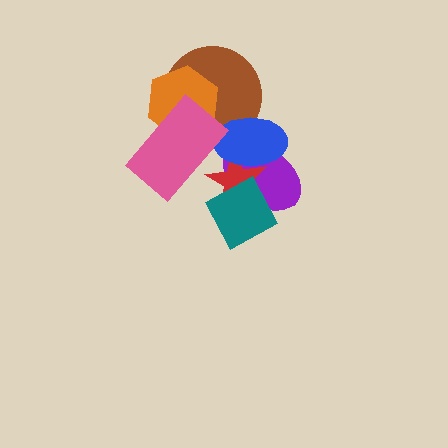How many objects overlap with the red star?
4 objects overlap with the red star.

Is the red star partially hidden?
Yes, it is partially covered by another shape.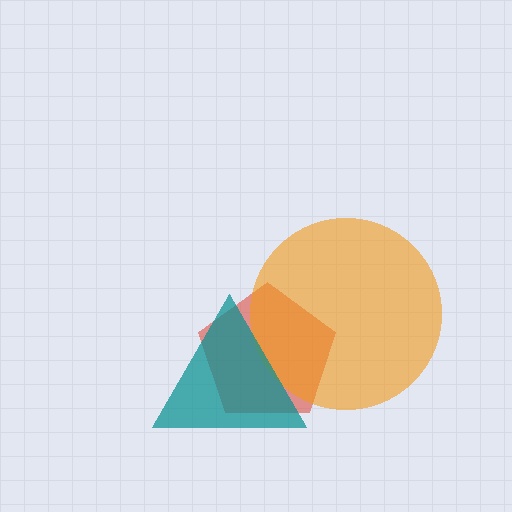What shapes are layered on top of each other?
The layered shapes are: a red pentagon, an orange circle, a teal triangle.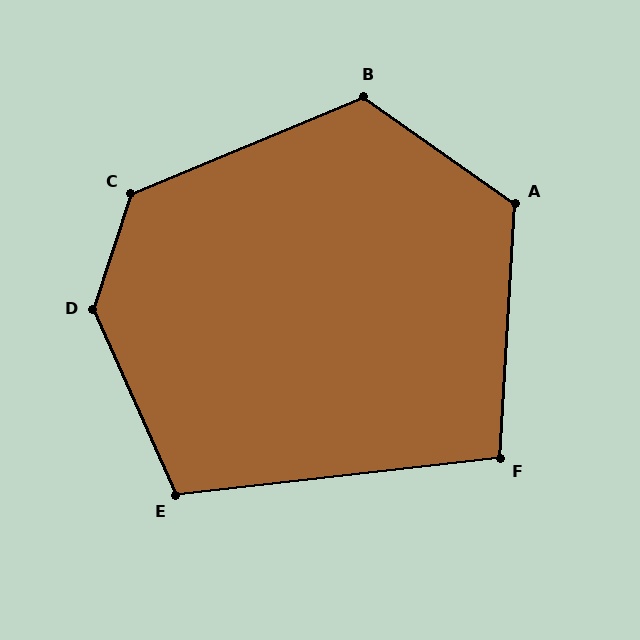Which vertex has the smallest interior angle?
F, at approximately 100 degrees.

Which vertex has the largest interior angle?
D, at approximately 138 degrees.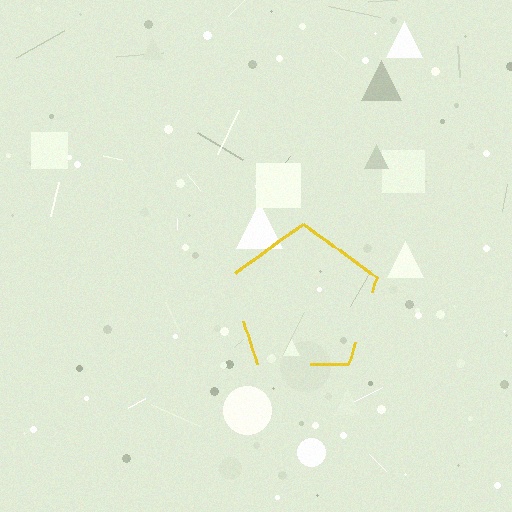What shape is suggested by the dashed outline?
The dashed outline suggests a pentagon.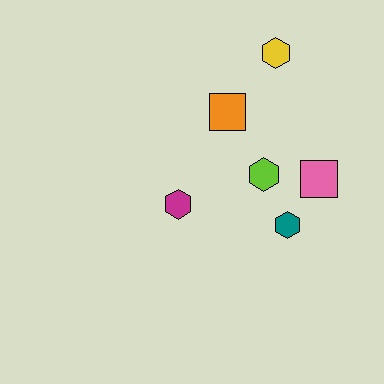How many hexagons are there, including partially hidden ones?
There are 4 hexagons.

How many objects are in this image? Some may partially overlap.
There are 6 objects.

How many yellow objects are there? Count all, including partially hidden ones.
There is 1 yellow object.